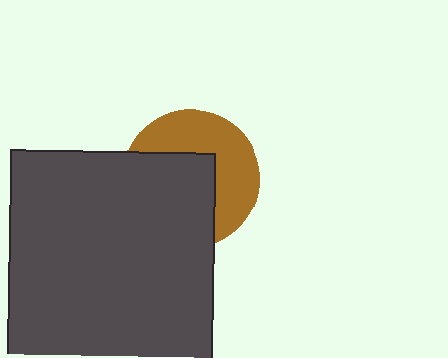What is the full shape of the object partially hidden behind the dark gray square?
The partially hidden object is a brown circle.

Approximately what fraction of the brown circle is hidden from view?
Roughly 52% of the brown circle is hidden behind the dark gray square.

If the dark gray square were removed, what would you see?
You would see the complete brown circle.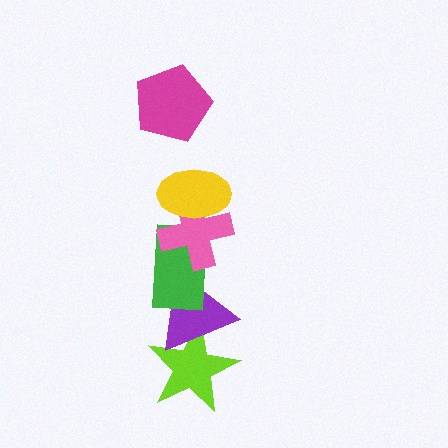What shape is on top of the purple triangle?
The green rectangle is on top of the purple triangle.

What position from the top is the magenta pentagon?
The magenta pentagon is 1st from the top.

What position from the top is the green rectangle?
The green rectangle is 4th from the top.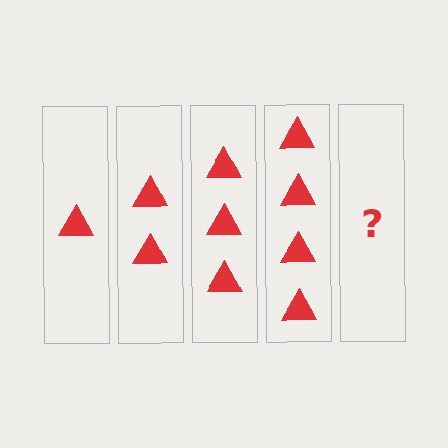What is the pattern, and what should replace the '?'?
The pattern is that each step adds one more triangle. The '?' should be 5 triangles.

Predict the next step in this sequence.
The next step is 5 triangles.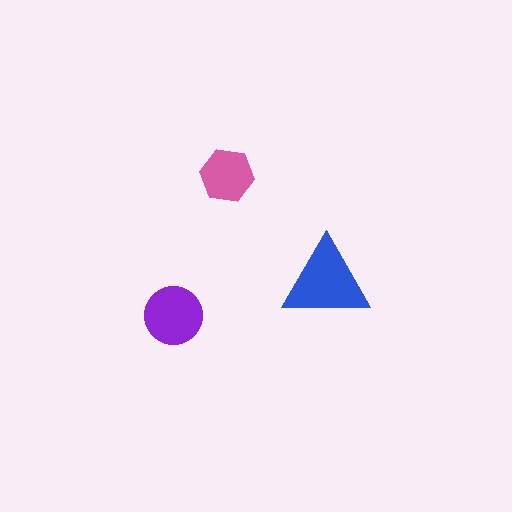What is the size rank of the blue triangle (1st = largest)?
1st.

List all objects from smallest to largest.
The pink hexagon, the purple circle, the blue triangle.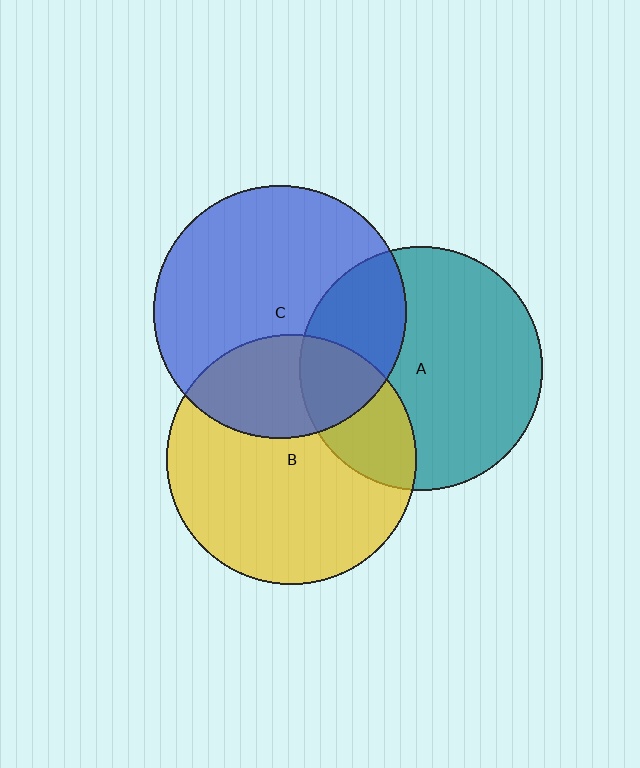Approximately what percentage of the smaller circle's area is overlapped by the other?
Approximately 30%.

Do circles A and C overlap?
Yes.